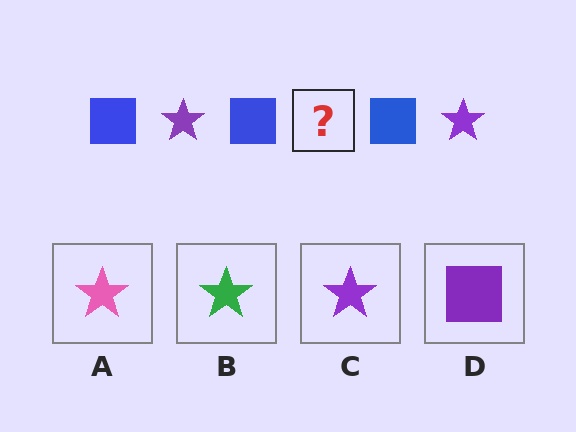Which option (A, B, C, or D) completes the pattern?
C.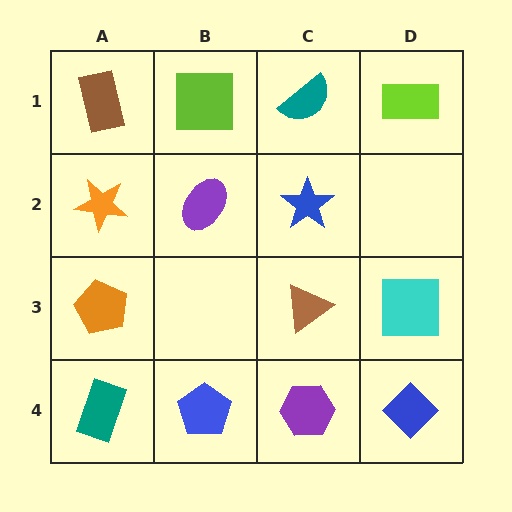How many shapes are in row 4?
4 shapes.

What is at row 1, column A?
A brown rectangle.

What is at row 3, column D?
A cyan square.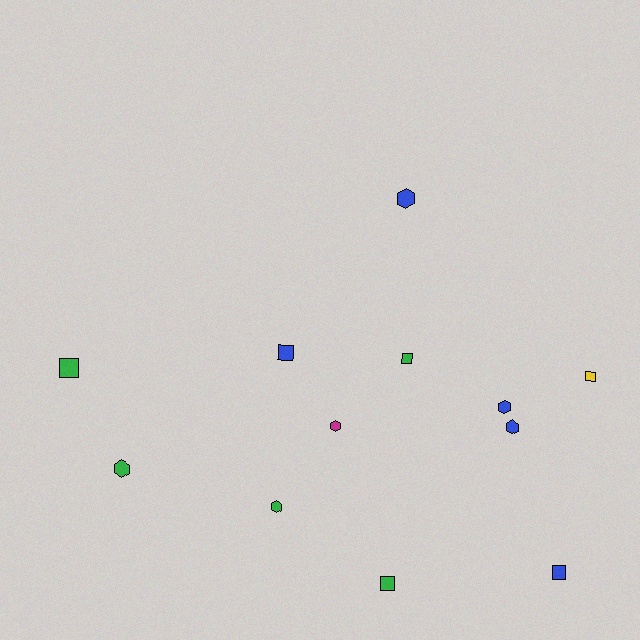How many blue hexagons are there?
There are 3 blue hexagons.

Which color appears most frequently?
Green, with 5 objects.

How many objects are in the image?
There are 12 objects.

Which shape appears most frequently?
Square, with 6 objects.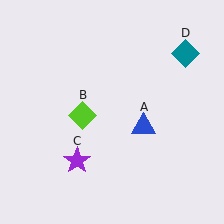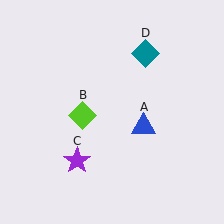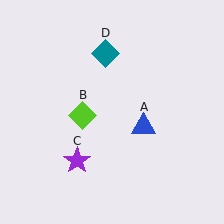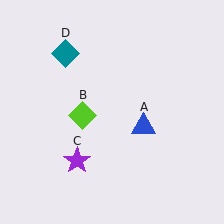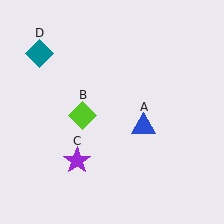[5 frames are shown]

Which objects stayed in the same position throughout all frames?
Blue triangle (object A) and lime diamond (object B) and purple star (object C) remained stationary.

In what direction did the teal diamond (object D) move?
The teal diamond (object D) moved left.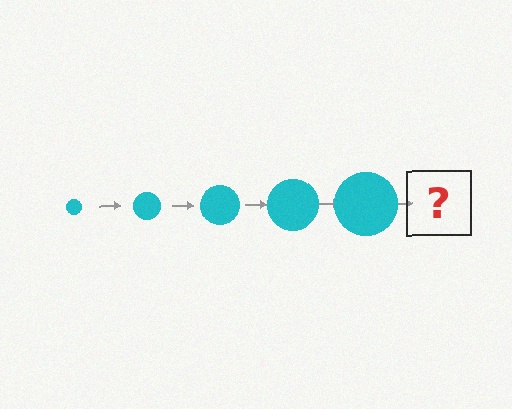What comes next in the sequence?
The next element should be a cyan circle, larger than the previous one.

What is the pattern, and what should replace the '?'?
The pattern is that the circle gets progressively larger each step. The '?' should be a cyan circle, larger than the previous one.